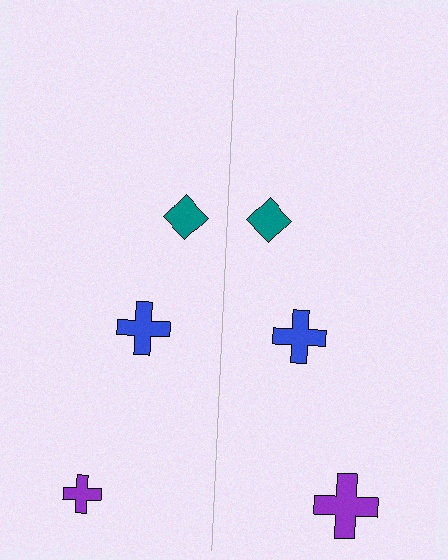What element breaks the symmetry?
The purple cross on the right side has a different size than its mirror counterpart.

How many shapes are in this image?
There are 6 shapes in this image.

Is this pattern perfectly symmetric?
No, the pattern is not perfectly symmetric. The purple cross on the right side has a different size than its mirror counterpart.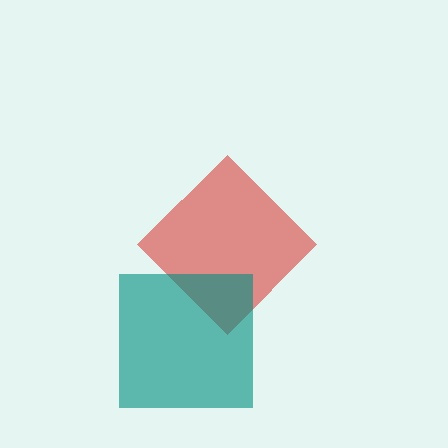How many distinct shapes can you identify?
There are 2 distinct shapes: a red diamond, a teal square.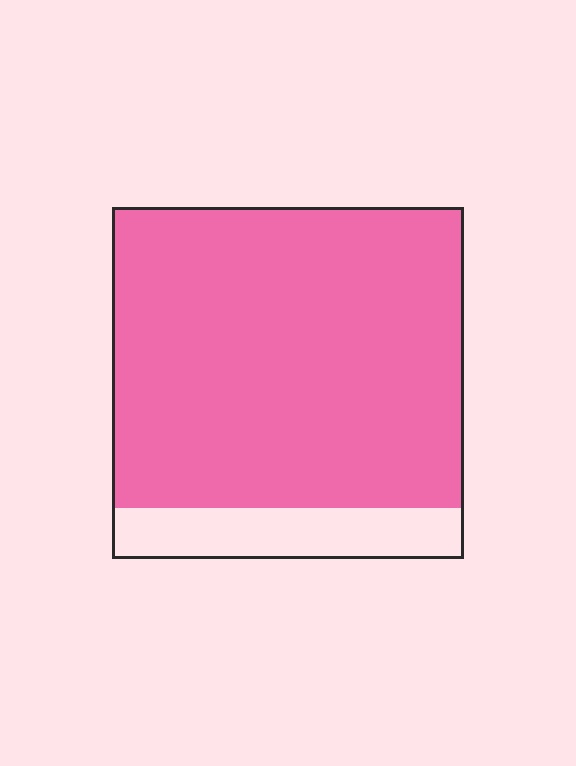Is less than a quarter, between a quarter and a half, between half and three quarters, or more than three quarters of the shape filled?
More than three quarters.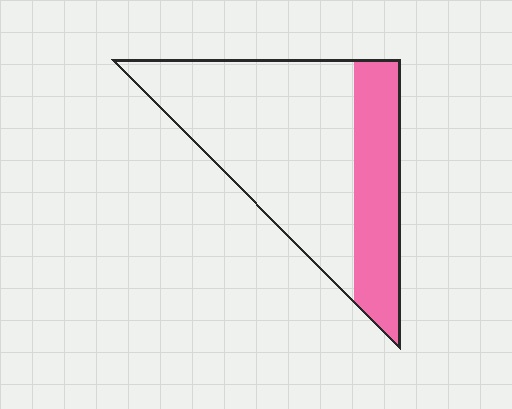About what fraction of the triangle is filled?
About one third (1/3).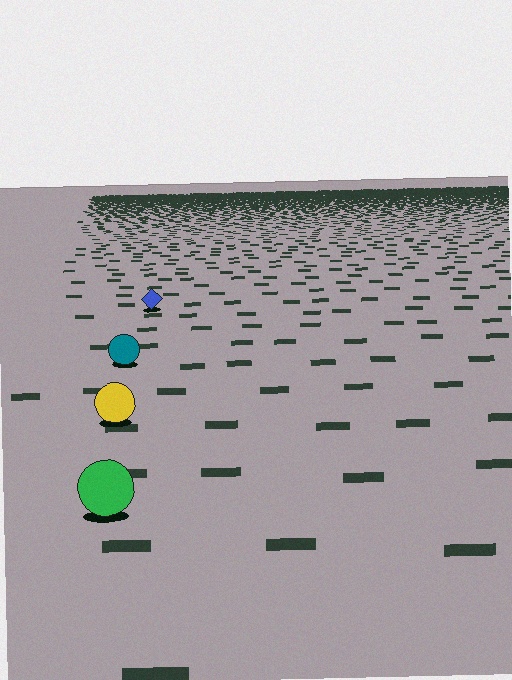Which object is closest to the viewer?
The green circle is closest. The texture marks near it are larger and more spread out.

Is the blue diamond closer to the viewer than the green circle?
No. The green circle is closer — you can tell from the texture gradient: the ground texture is coarser near it.